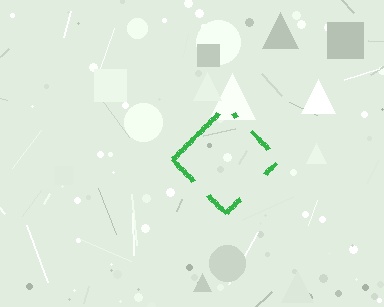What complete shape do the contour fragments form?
The contour fragments form a diamond.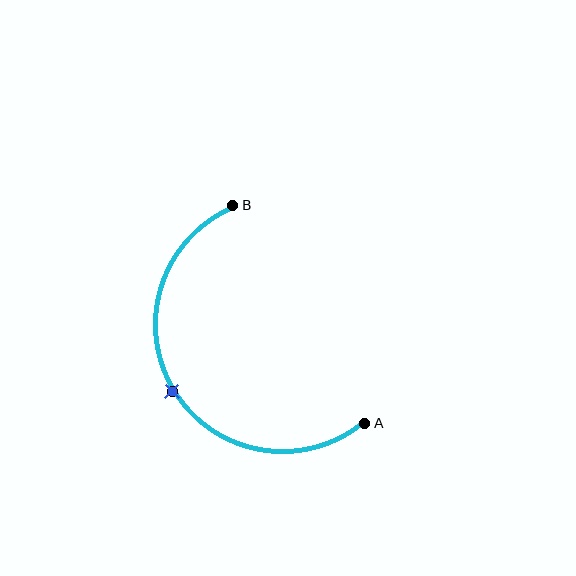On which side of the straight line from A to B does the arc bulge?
The arc bulges to the left of the straight line connecting A and B.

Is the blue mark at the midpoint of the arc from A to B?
Yes. The blue mark lies on the arc at equal arc-length from both A and B — it is the arc midpoint.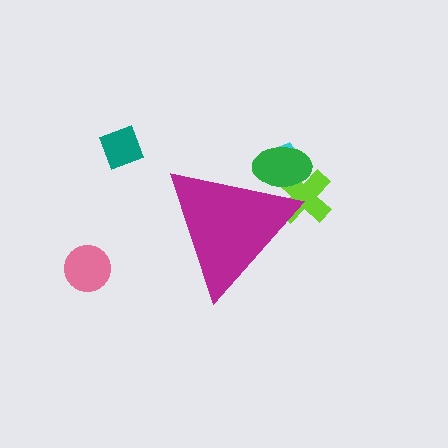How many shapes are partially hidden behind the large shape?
3 shapes are partially hidden.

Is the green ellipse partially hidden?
Yes, the green ellipse is partially hidden behind the magenta triangle.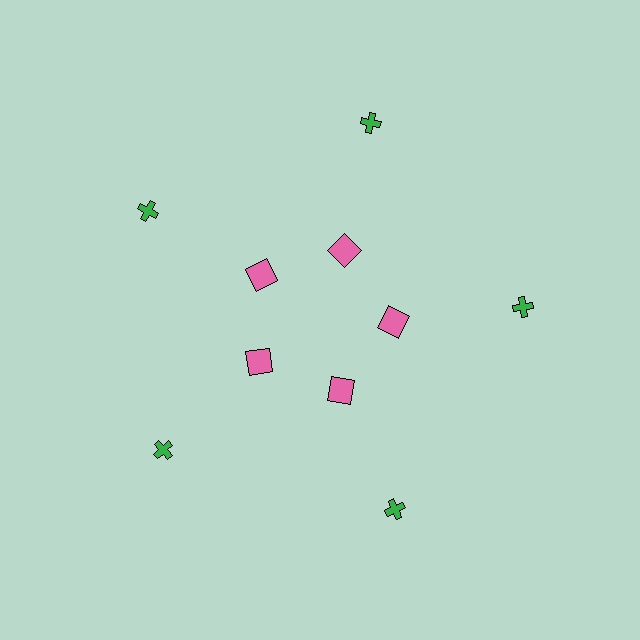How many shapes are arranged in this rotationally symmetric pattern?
There are 10 shapes, arranged in 5 groups of 2.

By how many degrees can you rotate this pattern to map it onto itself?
The pattern maps onto itself every 72 degrees of rotation.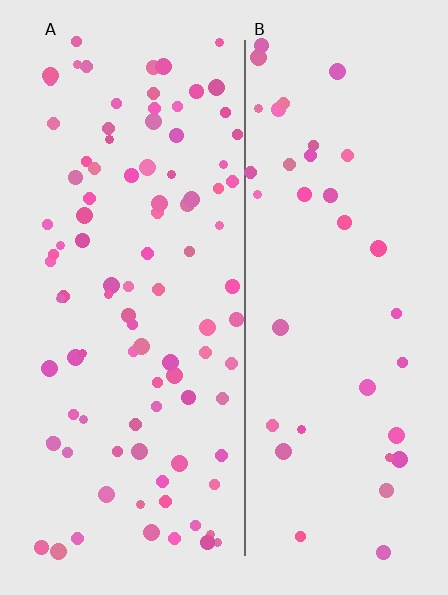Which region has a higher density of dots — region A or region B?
A (the left).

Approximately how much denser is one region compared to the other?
Approximately 2.5× — region A over region B.